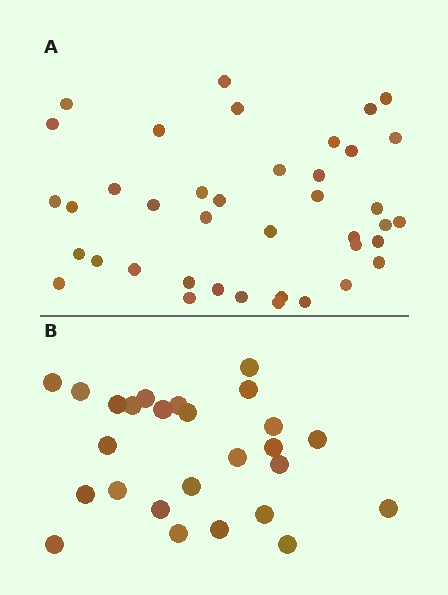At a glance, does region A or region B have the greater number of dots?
Region A (the top region) has more dots.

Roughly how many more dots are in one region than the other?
Region A has approximately 15 more dots than region B.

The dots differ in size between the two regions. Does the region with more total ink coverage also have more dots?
No. Region B has more total ink coverage because its dots are larger, but region A actually contains more individual dots. Total area can be misleading — the number of items is what matters here.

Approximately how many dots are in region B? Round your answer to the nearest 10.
About 30 dots. (The exact count is 26, which rounds to 30.)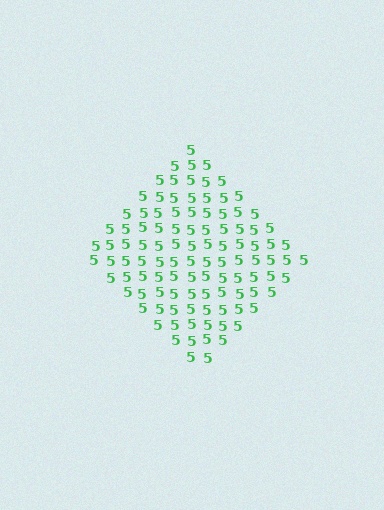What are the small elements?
The small elements are digit 5's.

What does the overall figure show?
The overall figure shows a diamond.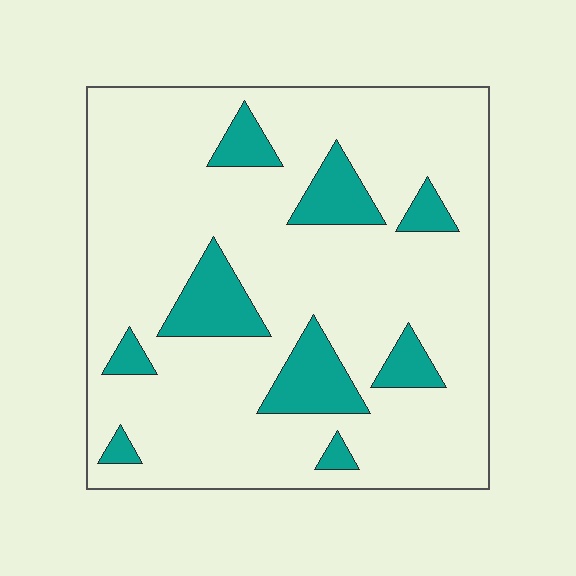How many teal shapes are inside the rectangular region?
9.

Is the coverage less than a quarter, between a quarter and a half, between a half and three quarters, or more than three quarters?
Less than a quarter.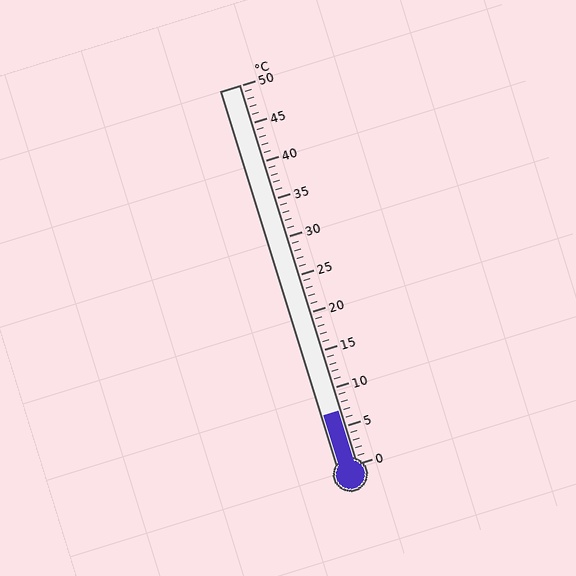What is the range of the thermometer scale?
The thermometer scale ranges from 0°C to 50°C.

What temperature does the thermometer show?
The thermometer shows approximately 7°C.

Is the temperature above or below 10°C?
The temperature is below 10°C.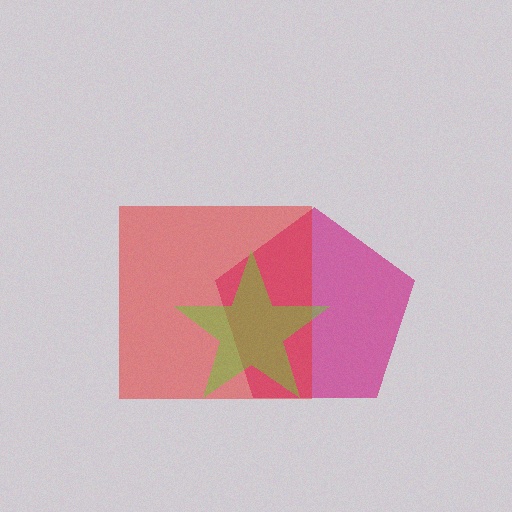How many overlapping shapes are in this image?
There are 3 overlapping shapes in the image.